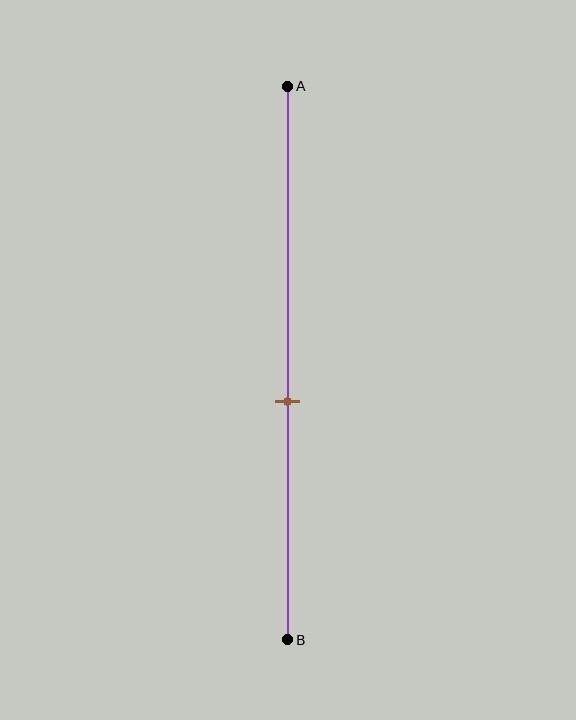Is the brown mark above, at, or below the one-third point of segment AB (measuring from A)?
The brown mark is below the one-third point of segment AB.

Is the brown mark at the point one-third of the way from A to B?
No, the mark is at about 55% from A, not at the 33% one-third point.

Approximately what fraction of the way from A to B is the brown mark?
The brown mark is approximately 55% of the way from A to B.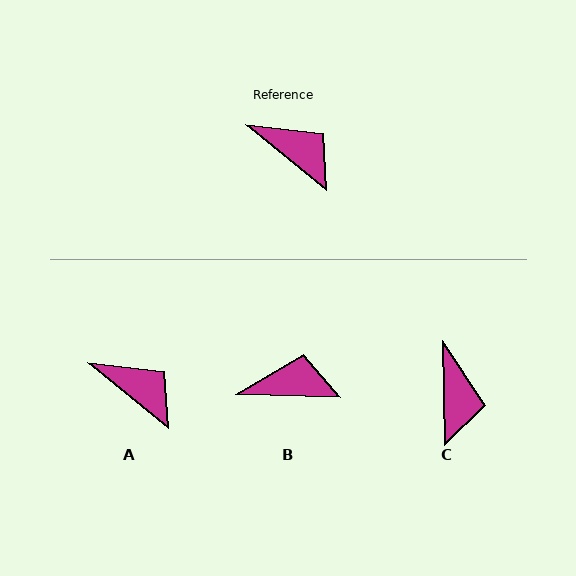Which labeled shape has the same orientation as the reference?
A.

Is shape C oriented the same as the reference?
No, it is off by about 49 degrees.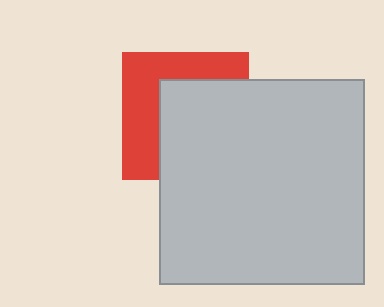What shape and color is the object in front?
The object in front is a light gray square.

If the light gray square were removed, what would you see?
You would see the complete red square.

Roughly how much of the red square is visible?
About half of it is visible (roughly 45%).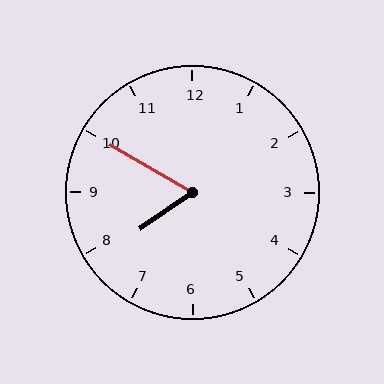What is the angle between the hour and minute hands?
Approximately 65 degrees.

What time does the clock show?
7:50.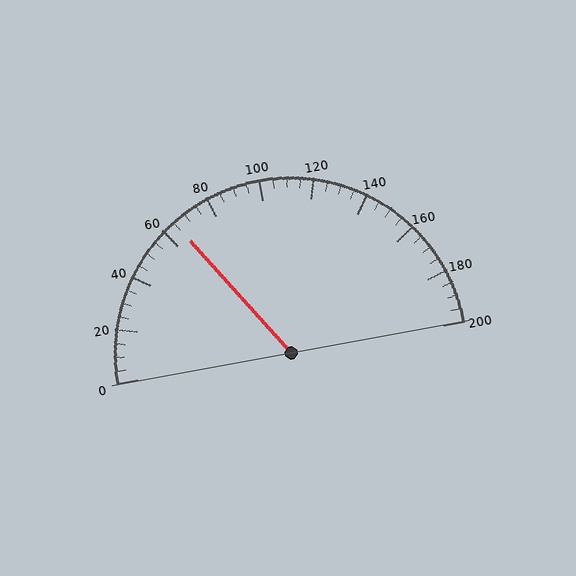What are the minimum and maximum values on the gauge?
The gauge ranges from 0 to 200.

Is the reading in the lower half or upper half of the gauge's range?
The reading is in the lower half of the range (0 to 200).